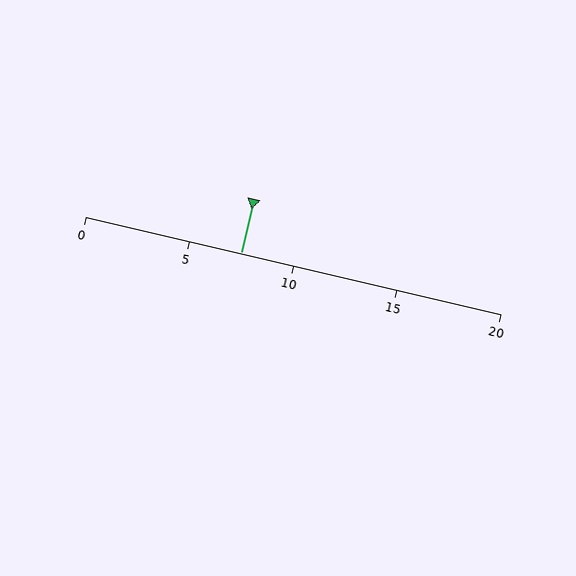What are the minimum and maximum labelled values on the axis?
The axis runs from 0 to 20.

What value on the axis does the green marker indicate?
The marker indicates approximately 7.5.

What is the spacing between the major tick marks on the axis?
The major ticks are spaced 5 apart.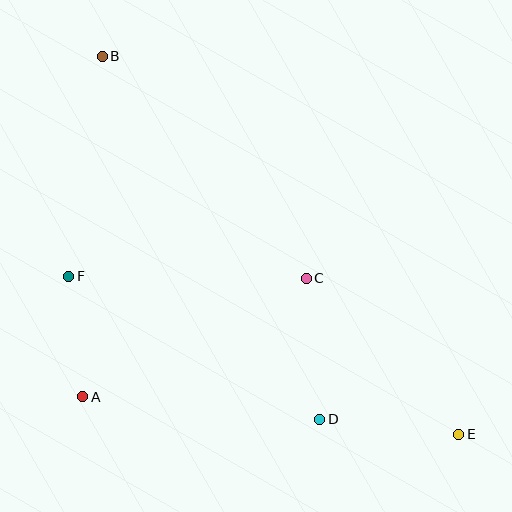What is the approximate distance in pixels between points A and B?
The distance between A and B is approximately 341 pixels.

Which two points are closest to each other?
Points A and F are closest to each other.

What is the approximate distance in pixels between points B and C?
The distance between B and C is approximately 302 pixels.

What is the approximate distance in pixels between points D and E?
The distance between D and E is approximately 140 pixels.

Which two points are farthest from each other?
Points B and E are farthest from each other.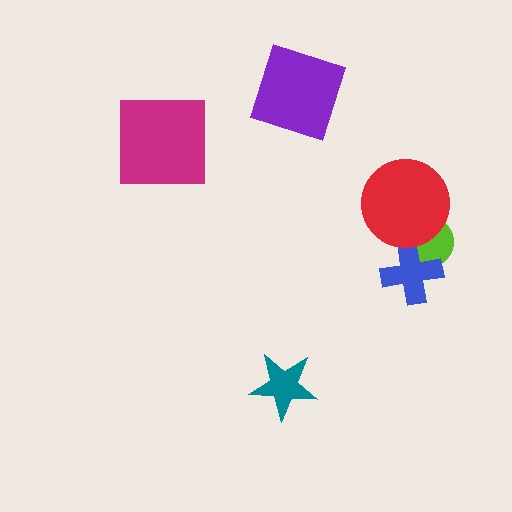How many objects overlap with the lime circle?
2 objects overlap with the lime circle.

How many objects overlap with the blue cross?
1 object overlaps with the blue cross.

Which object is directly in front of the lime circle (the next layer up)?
The blue cross is directly in front of the lime circle.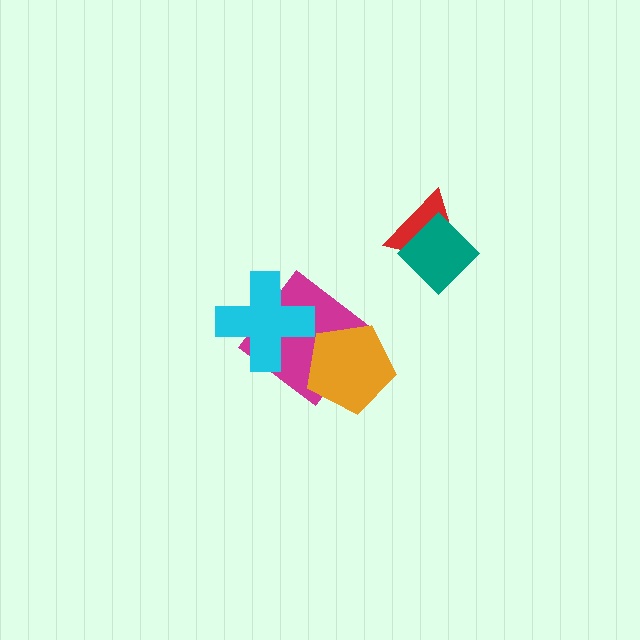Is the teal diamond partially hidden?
No, no other shape covers it.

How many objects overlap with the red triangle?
1 object overlaps with the red triangle.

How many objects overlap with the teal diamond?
1 object overlaps with the teal diamond.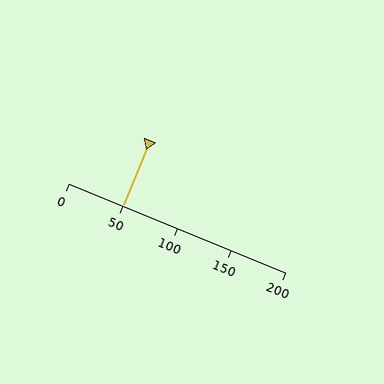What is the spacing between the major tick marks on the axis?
The major ticks are spaced 50 apart.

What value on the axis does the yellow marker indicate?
The marker indicates approximately 50.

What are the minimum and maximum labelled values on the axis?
The axis runs from 0 to 200.